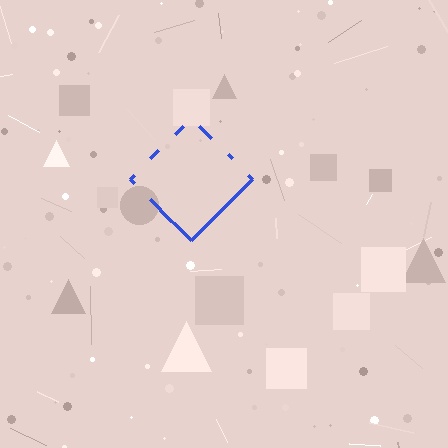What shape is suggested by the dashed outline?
The dashed outline suggests a diamond.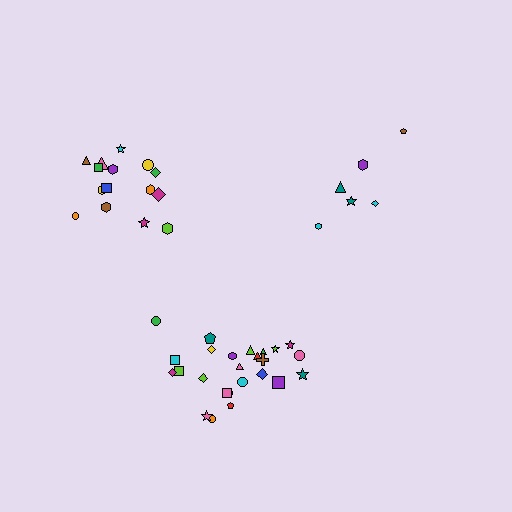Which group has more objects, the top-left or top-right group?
The top-left group.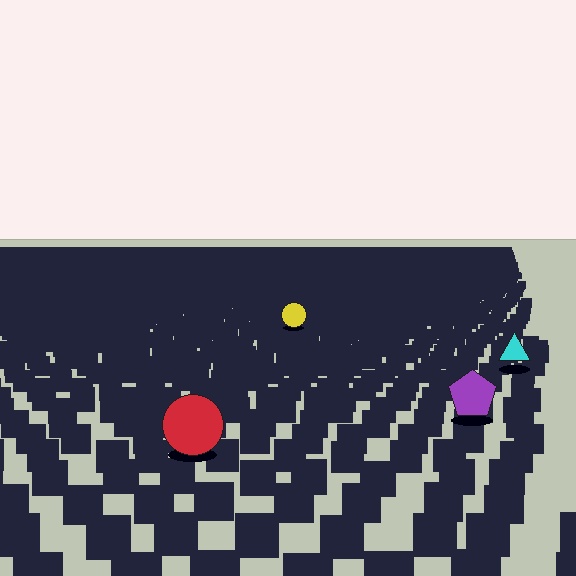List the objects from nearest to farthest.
From nearest to farthest: the red circle, the purple pentagon, the cyan triangle, the yellow circle.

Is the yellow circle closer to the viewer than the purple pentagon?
No. The purple pentagon is closer — you can tell from the texture gradient: the ground texture is coarser near it.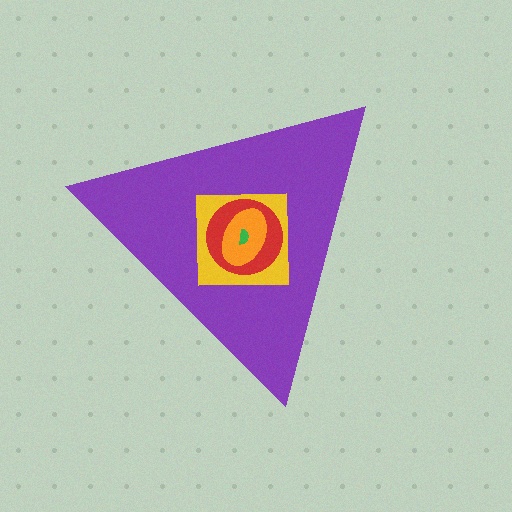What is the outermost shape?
The purple triangle.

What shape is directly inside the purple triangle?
The yellow square.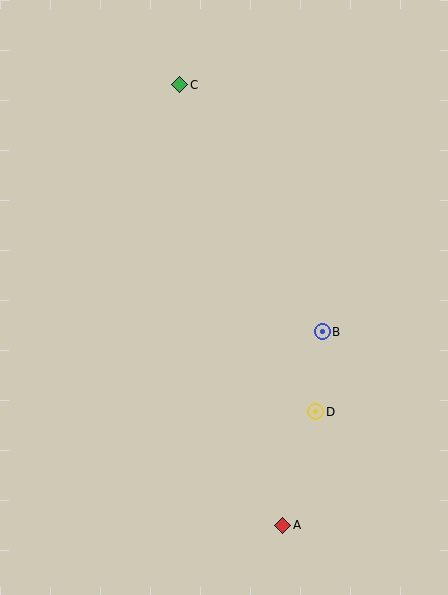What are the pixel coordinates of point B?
Point B is at (322, 332).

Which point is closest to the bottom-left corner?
Point A is closest to the bottom-left corner.